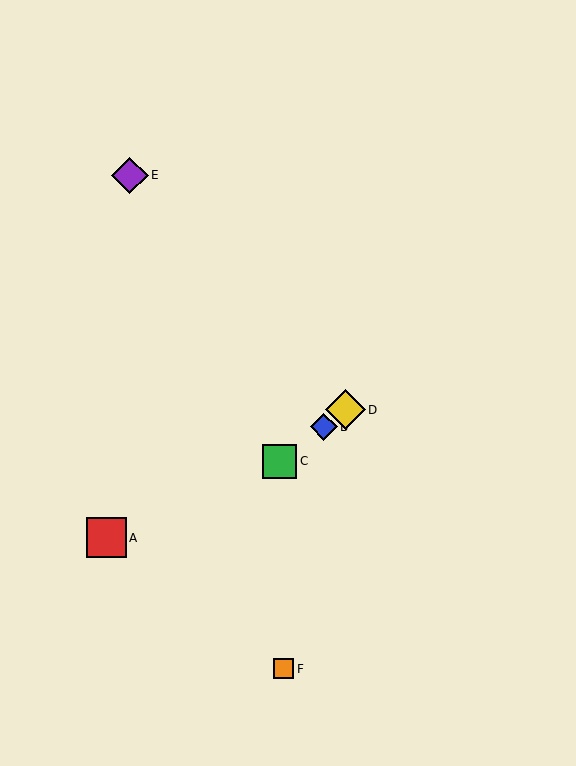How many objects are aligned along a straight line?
3 objects (B, C, D) are aligned along a straight line.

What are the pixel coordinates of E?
Object E is at (130, 175).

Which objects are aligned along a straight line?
Objects B, C, D are aligned along a straight line.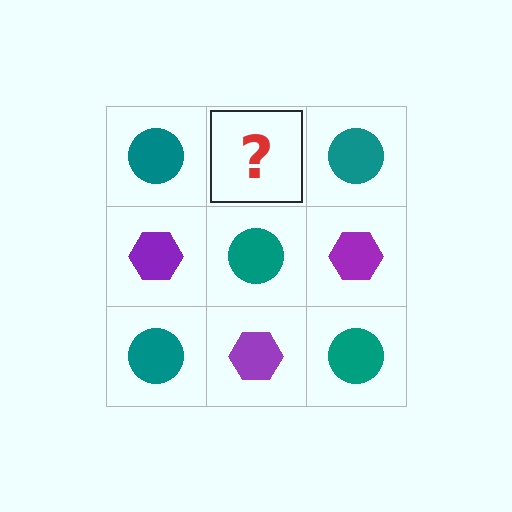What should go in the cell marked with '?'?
The missing cell should contain a purple hexagon.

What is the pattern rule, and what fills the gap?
The rule is that it alternates teal circle and purple hexagon in a checkerboard pattern. The gap should be filled with a purple hexagon.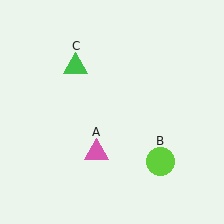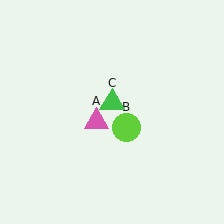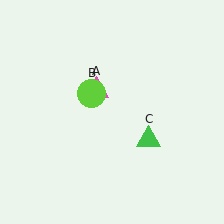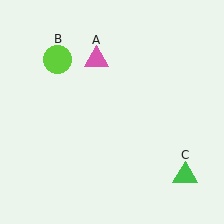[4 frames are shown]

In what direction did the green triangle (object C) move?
The green triangle (object C) moved down and to the right.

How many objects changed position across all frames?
3 objects changed position: pink triangle (object A), lime circle (object B), green triangle (object C).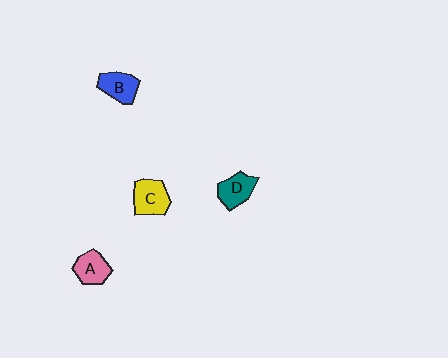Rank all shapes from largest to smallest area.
From largest to smallest: C (yellow), A (pink), B (blue), D (teal).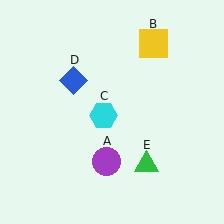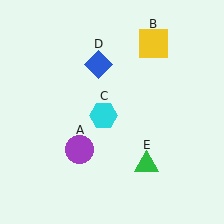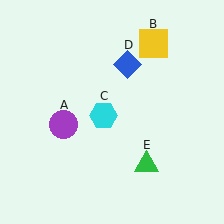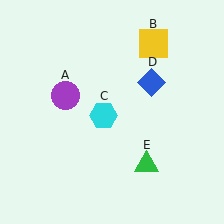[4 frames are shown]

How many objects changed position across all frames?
2 objects changed position: purple circle (object A), blue diamond (object D).